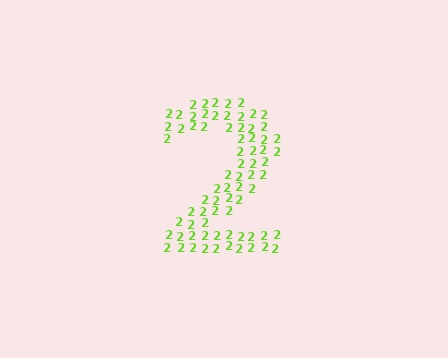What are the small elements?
The small elements are digit 2's.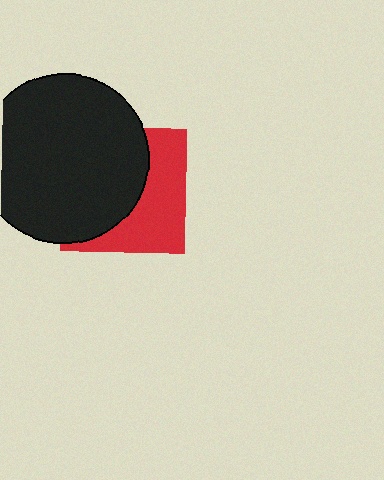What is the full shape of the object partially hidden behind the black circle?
The partially hidden object is a red square.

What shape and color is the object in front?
The object in front is a black circle.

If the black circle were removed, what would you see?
You would see the complete red square.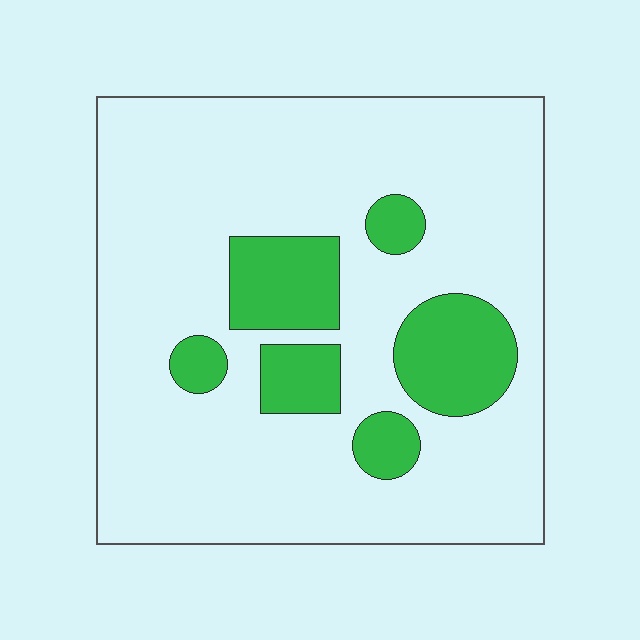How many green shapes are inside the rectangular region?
6.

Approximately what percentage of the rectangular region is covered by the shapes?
Approximately 20%.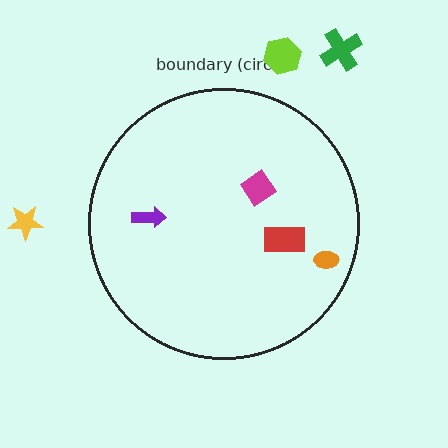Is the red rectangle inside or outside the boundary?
Inside.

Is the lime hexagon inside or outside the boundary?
Outside.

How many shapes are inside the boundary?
4 inside, 3 outside.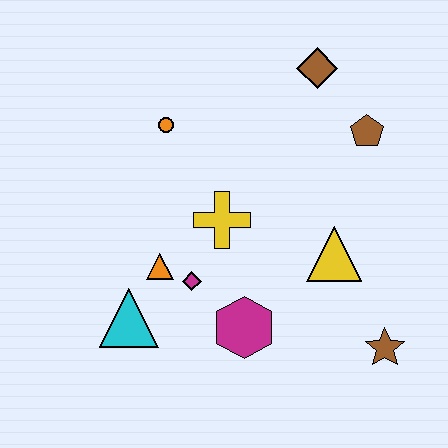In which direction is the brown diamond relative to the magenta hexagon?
The brown diamond is above the magenta hexagon.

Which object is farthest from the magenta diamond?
The brown diamond is farthest from the magenta diamond.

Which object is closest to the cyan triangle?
The orange triangle is closest to the cyan triangle.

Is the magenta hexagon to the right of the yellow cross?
Yes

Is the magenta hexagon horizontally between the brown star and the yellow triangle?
No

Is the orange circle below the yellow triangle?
No